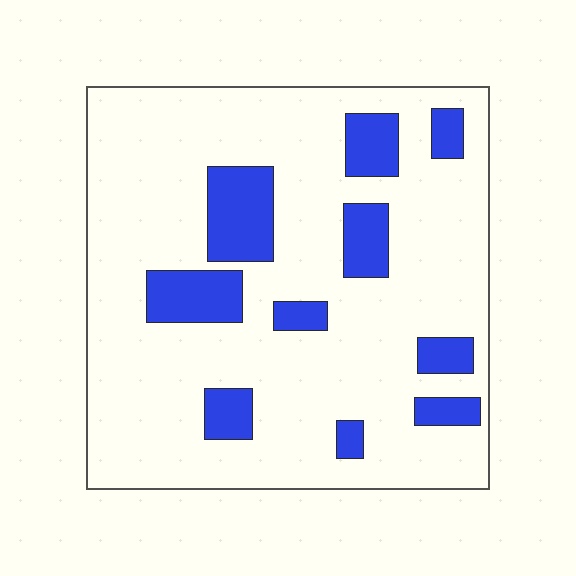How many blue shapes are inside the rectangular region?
10.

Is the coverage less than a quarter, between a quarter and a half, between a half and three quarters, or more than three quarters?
Less than a quarter.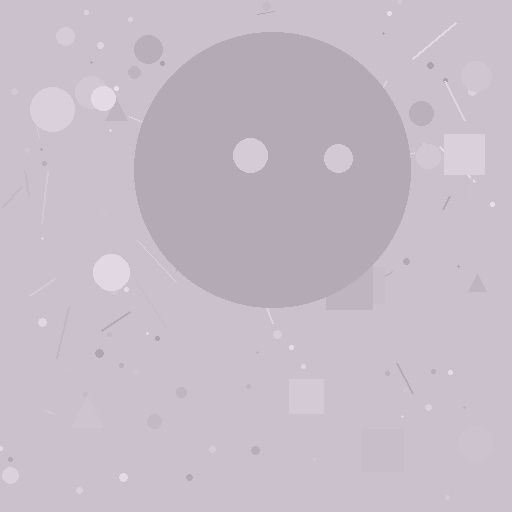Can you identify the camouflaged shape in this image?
The camouflaged shape is a circle.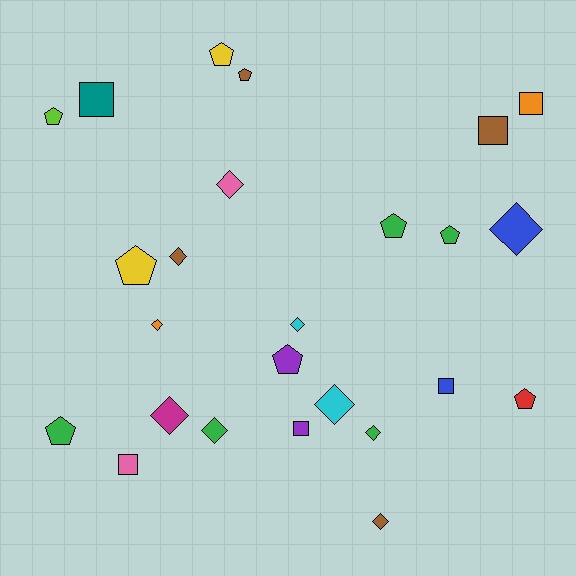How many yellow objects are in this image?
There are 2 yellow objects.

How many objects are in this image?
There are 25 objects.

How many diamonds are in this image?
There are 10 diamonds.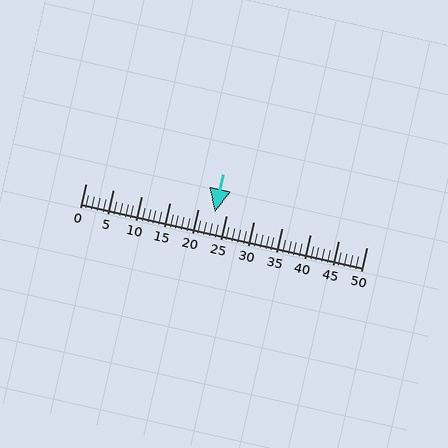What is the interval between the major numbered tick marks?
The major tick marks are spaced 5 units apart.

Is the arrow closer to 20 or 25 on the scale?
The arrow is closer to 25.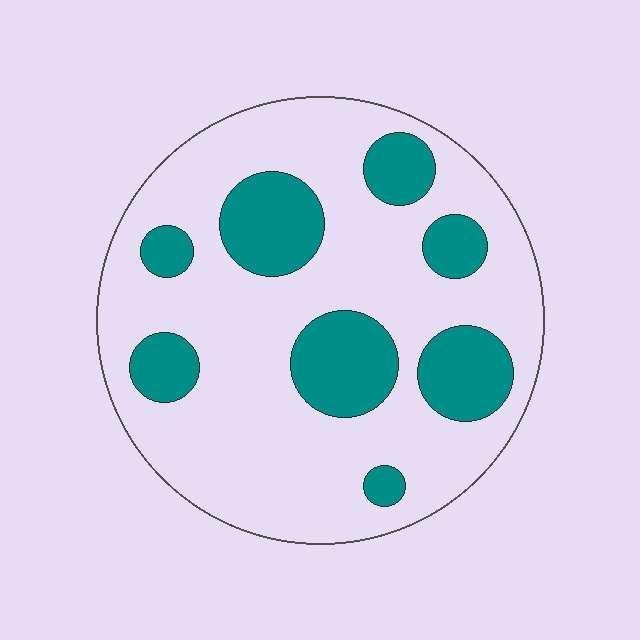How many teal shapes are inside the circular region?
8.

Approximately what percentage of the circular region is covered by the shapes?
Approximately 25%.